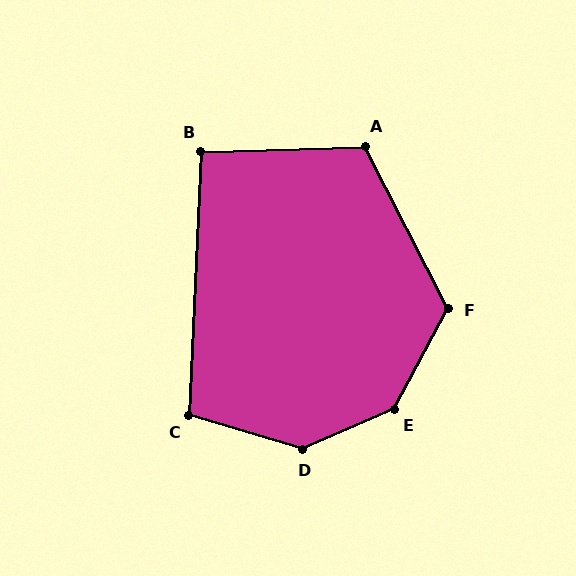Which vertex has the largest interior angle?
E, at approximately 141 degrees.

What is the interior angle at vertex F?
Approximately 125 degrees (obtuse).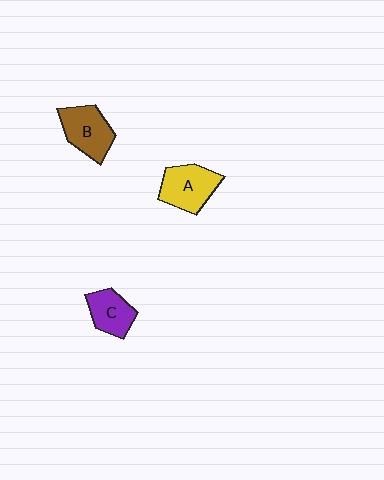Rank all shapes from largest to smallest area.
From largest to smallest: A (yellow), B (brown), C (purple).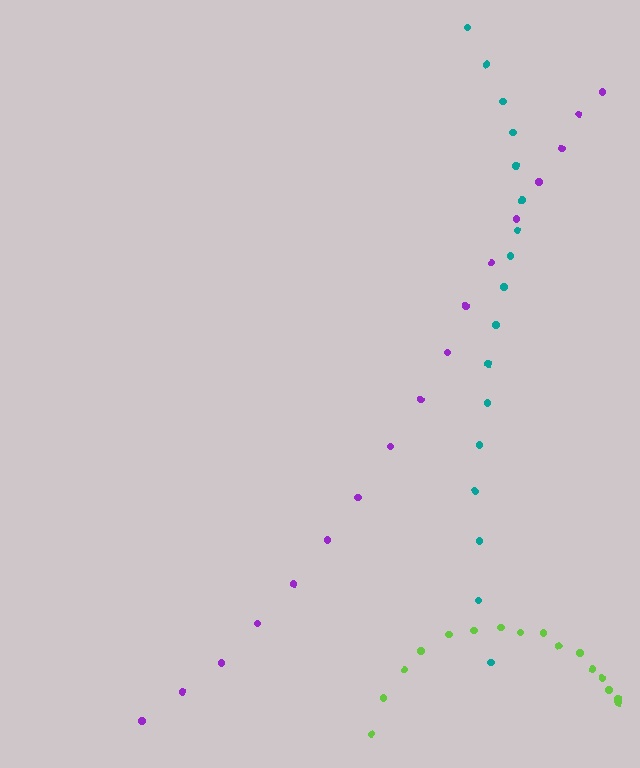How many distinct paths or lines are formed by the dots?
There are 3 distinct paths.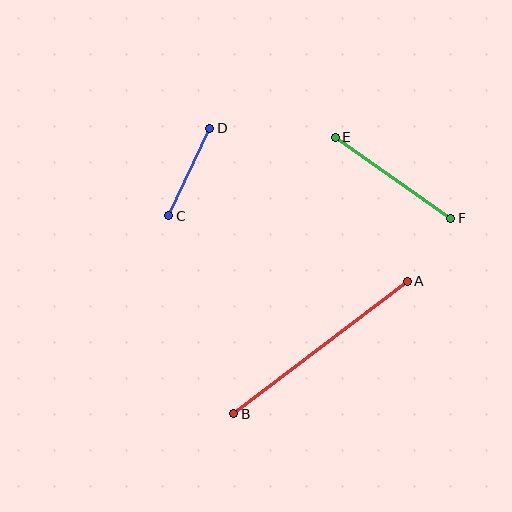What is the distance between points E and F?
The distance is approximately 141 pixels.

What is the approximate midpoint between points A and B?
The midpoint is at approximately (321, 347) pixels.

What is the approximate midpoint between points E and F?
The midpoint is at approximately (393, 178) pixels.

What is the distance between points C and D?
The distance is approximately 97 pixels.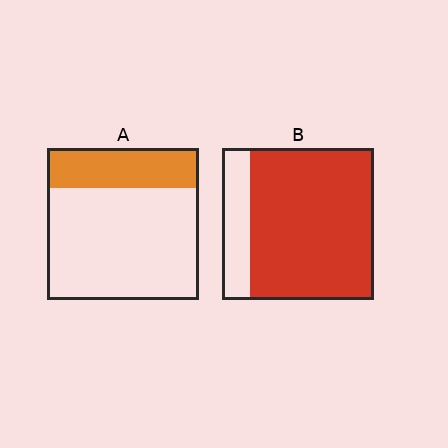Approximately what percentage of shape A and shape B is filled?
A is approximately 25% and B is approximately 80%.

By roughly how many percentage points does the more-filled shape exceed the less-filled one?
By roughly 55 percentage points (B over A).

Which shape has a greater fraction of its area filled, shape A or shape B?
Shape B.